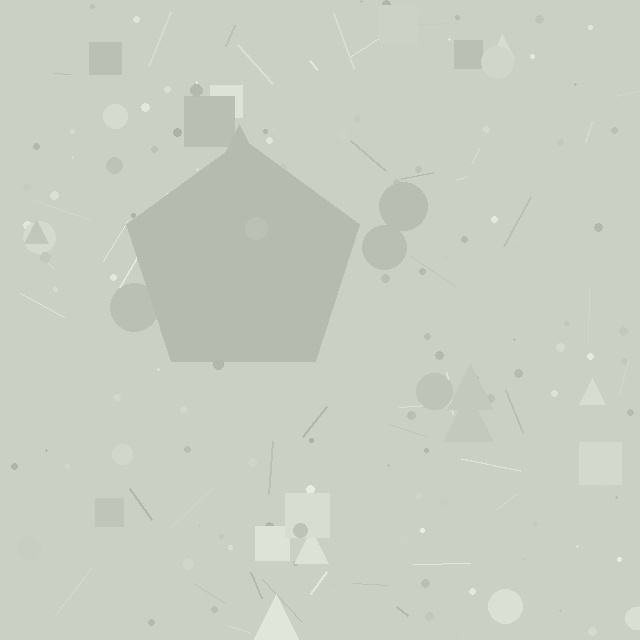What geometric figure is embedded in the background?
A pentagon is embedded in the background.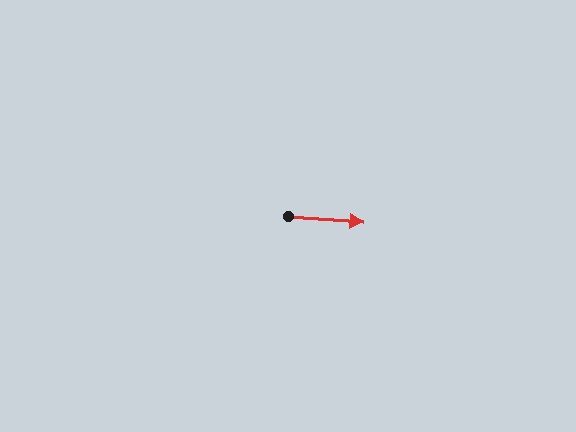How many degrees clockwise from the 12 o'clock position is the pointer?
Approximately 94 degrees.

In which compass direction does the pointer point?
East.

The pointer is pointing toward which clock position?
Roughly 3 o'clock.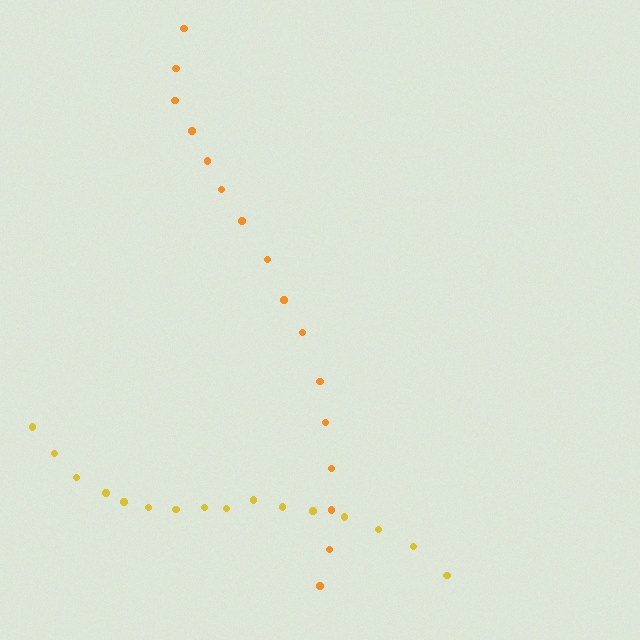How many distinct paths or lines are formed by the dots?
There are 2 distinct paths.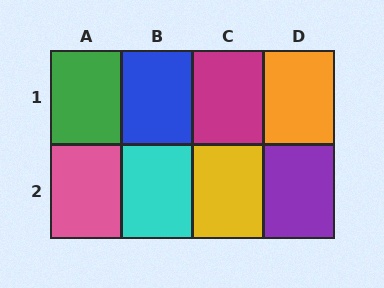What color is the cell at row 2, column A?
Pink.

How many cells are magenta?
1 cell is magenta.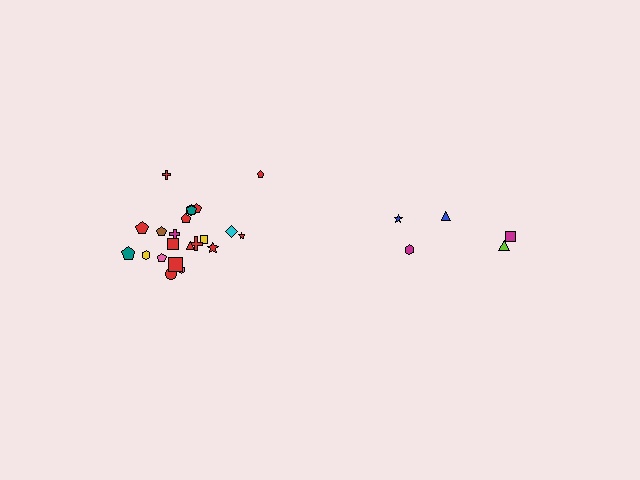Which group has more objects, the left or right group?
The left group.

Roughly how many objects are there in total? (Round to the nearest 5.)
Roughly 25 objects in total.